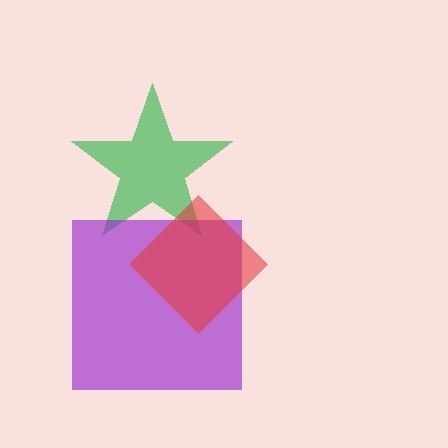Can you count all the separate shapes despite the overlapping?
Yes, there are 3 separate shapes.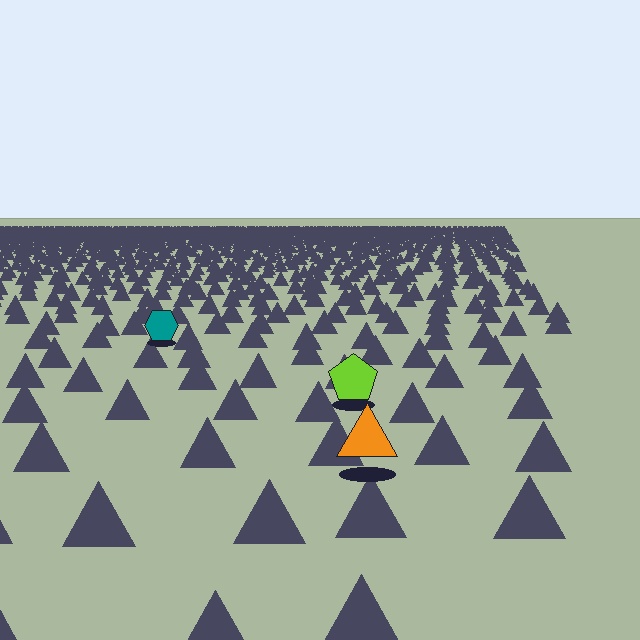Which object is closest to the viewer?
The orange triangle is closest. The texture marks near it are larger and more spread out.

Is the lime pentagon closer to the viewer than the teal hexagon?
Yes. The lime pentagon is closer — you can tell from the texture gradient: the ground texture is coarser near it.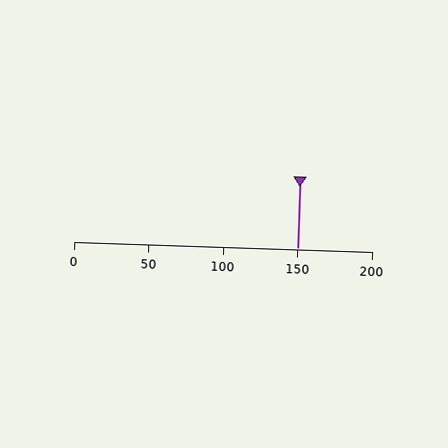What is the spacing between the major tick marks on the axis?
The major ticks are spaced 50 apart.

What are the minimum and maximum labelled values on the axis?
The axis runs from 0 to 200.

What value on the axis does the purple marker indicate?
The marker indicates approximately 150.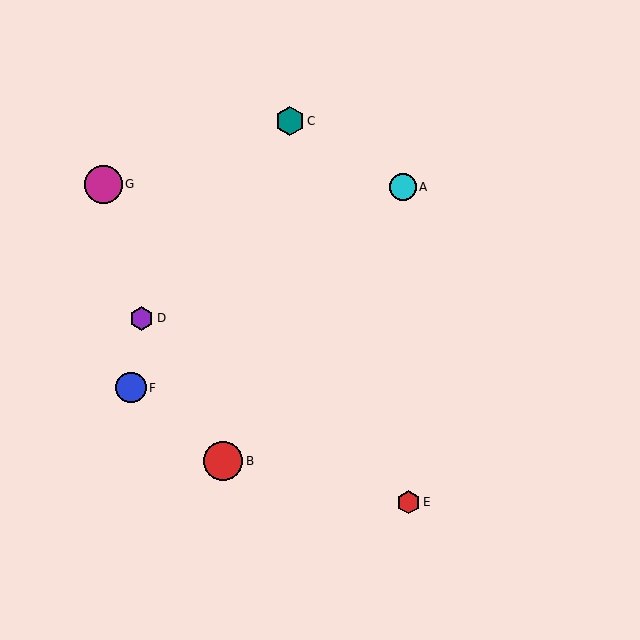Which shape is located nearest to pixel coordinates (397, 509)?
The red hexagon (labeled E) at (409, 502) is nearest to that location.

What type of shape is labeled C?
Shape C is a teal hexagon.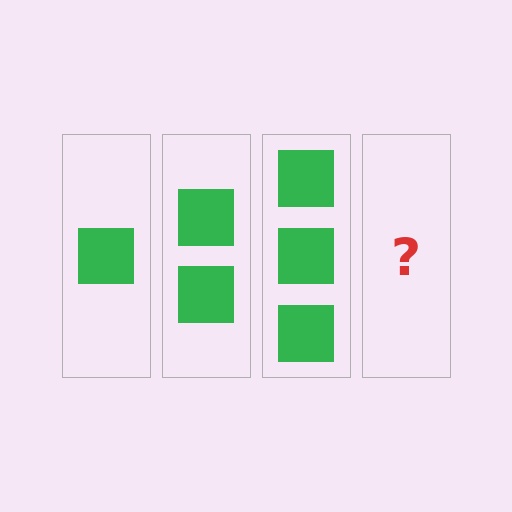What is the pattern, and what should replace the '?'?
The pattern is that each step adds one more square. The '?' should be 4 squares.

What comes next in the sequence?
The next element should be 4 squares.